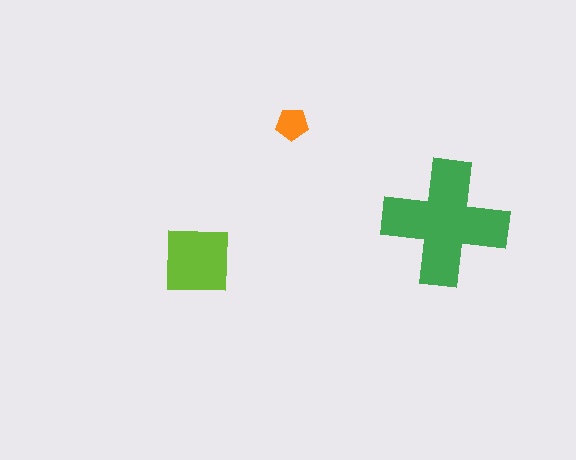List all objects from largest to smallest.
The green cross, the lime square, the orange pentagon.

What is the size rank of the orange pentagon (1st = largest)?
3rd.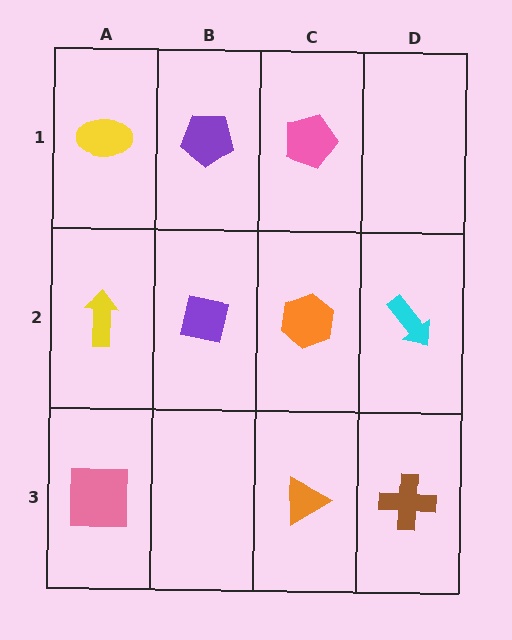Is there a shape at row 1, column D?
No, that cell is empty.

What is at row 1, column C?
A pink pentagon.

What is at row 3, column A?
A pink square.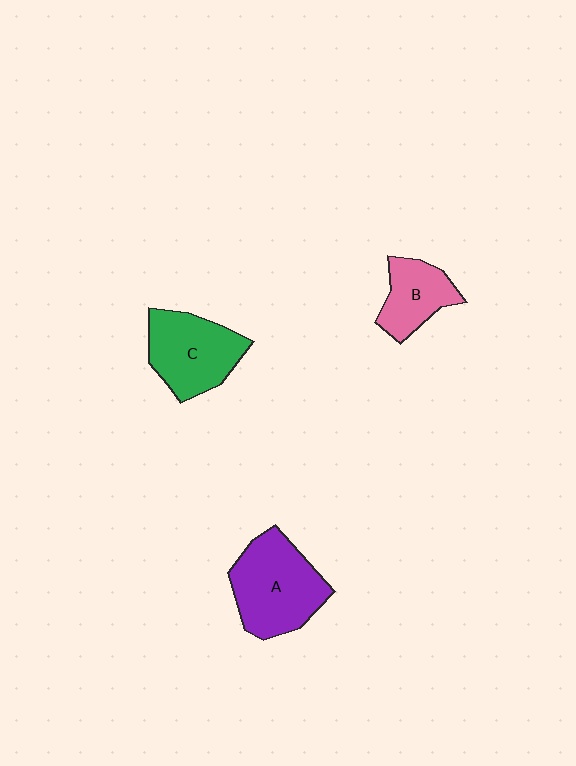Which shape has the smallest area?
Shape B (pink).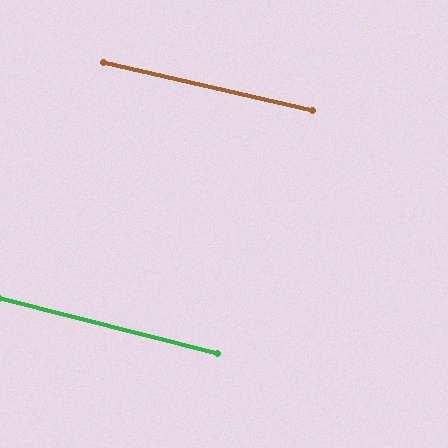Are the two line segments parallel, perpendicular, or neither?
Parallel — their directions differ by only 1.5°.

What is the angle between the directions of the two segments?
Approximately 1 degree.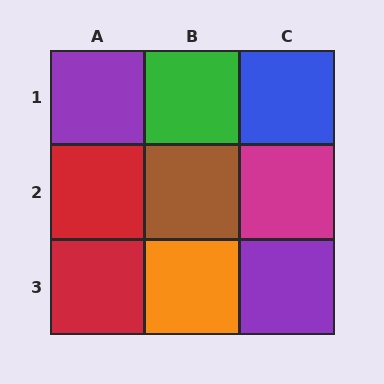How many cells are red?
2 cells are red.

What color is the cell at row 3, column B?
Orange.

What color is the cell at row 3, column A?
Red.